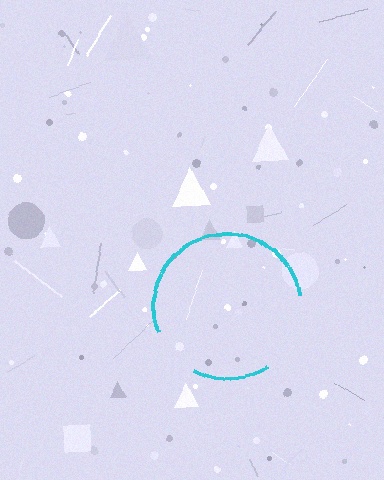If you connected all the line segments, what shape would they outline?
They would outline a circle.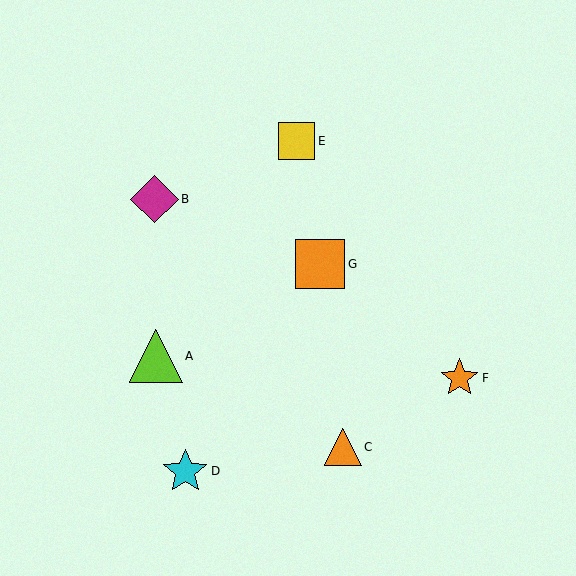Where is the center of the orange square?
The center of the orange square is at (320, 264).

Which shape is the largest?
The lime triangle (labeled A) is the largest.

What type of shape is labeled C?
Shape C is an orange triangle.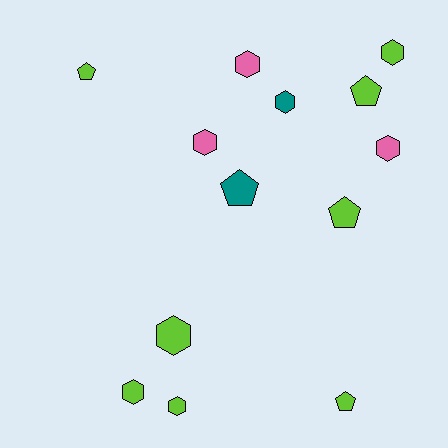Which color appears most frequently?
Lime, with 8 objects.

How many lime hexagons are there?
There are 4 lime hexagons.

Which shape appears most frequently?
Hexagon, with 8 objects.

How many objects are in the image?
There are 13 objects.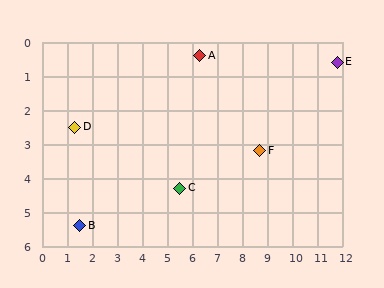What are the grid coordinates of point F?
Point F is at approximately (8.7, 3.2).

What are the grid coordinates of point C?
Point C is at approximately (5.5, 4.3).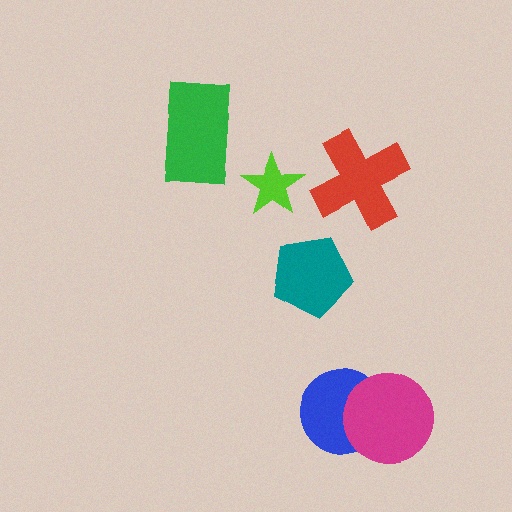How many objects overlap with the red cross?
0 objects overlap with the red cross.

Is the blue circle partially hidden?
Yes, it is partially covered by another shape.